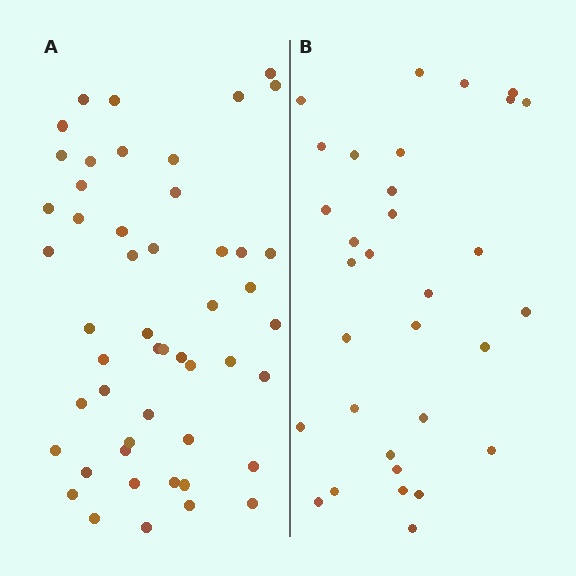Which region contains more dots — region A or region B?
Region A (the left region) has more dots.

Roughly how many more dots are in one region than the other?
Region A has approximately 20 more dots than region B.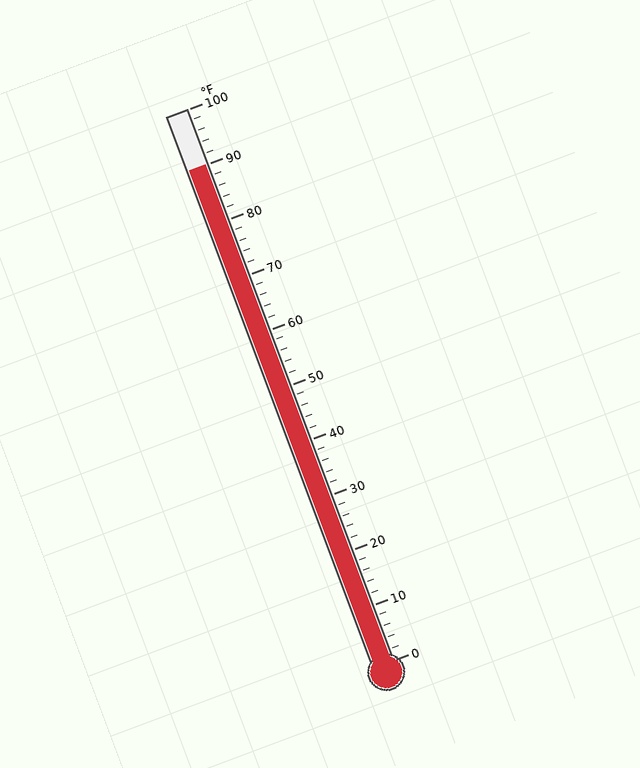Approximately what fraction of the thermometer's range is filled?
The thermometer is filled to approximately 90% of its range.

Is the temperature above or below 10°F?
The temperature is above 10°F.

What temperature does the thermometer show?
The thermometer shows approximately 90°F.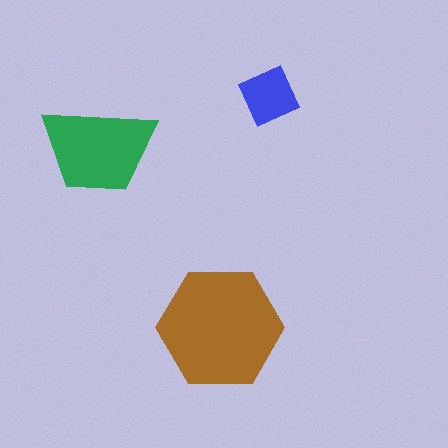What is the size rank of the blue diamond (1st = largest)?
3rd.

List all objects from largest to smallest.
The brown hexagon, the green trapezoid, the blue diamond.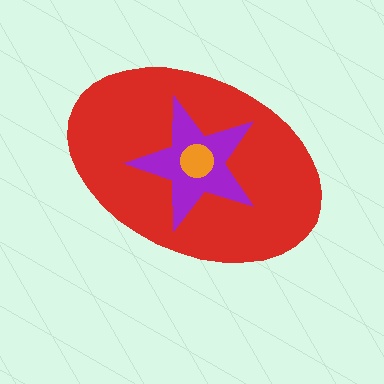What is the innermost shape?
The orange circle.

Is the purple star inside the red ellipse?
Yes.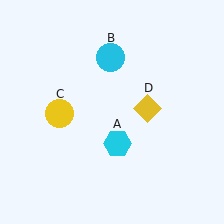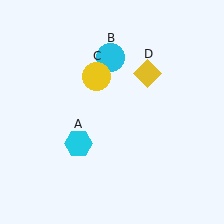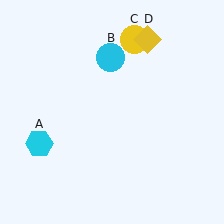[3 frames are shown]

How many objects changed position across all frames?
3 objects changed position: cyan hexagon (object A), yellow circle (object C), yellow diamond (object D).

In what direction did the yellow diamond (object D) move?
The yellow diamond (object D) moved up.